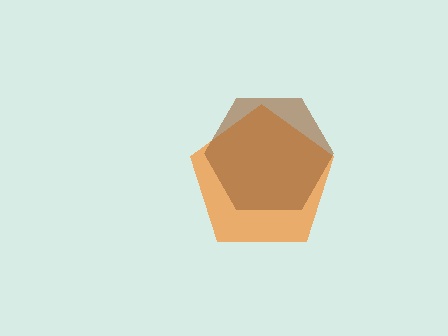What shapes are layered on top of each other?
The layered shapes are: an orange pentagon, a brown hexagon.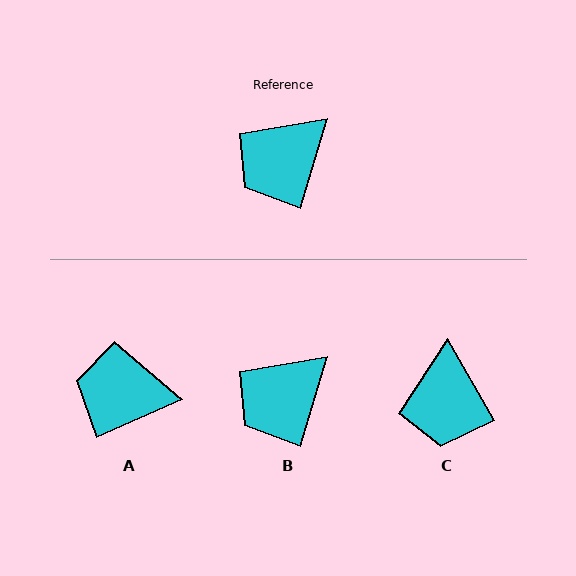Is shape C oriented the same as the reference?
No, it is off by about 47 degrees.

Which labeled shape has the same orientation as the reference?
B.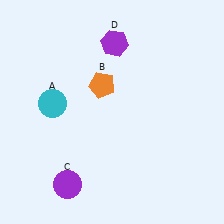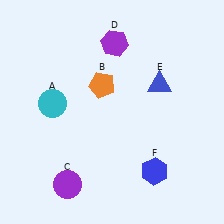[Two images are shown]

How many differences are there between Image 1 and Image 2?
There are 2 differences between the two images.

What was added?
A blue triangle (E), a blue hexagon (F) were added in Image 2.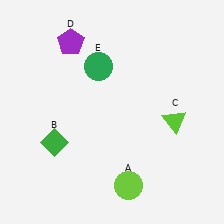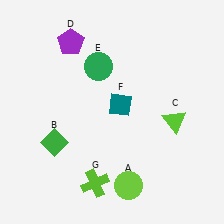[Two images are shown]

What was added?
A teal diamond (F), a lime cross (G) were added in Image 2.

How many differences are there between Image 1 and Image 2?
There are 2 differences between the two images.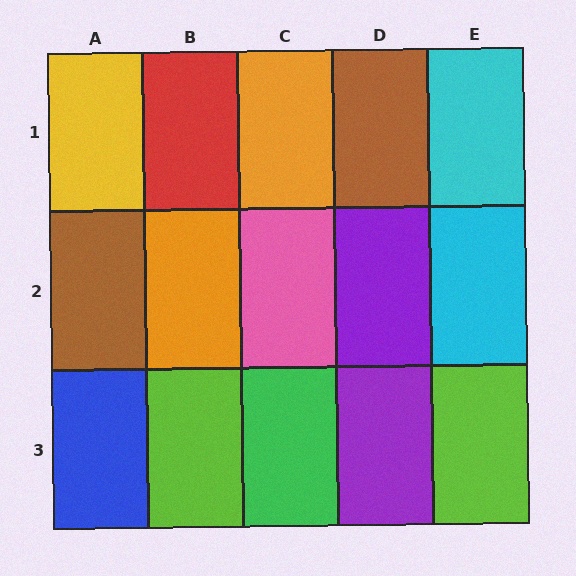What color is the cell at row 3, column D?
Purple.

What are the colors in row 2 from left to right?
Brown, orange, pink, purple, cyan.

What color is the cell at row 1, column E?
Cyan.